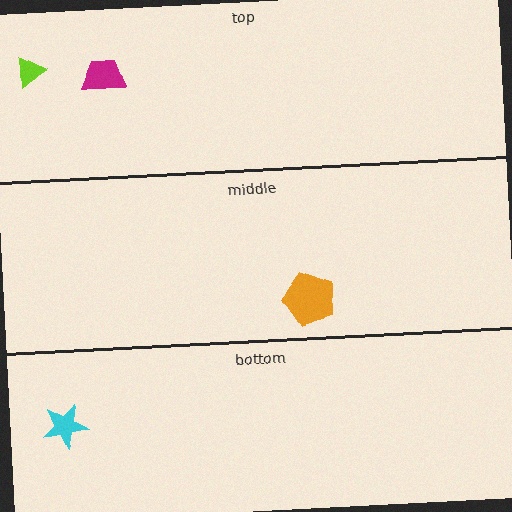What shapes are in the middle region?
The orange pentagon.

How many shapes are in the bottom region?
1.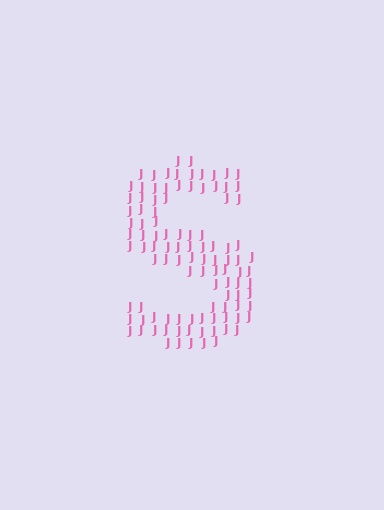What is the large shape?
The large shape is the letter S.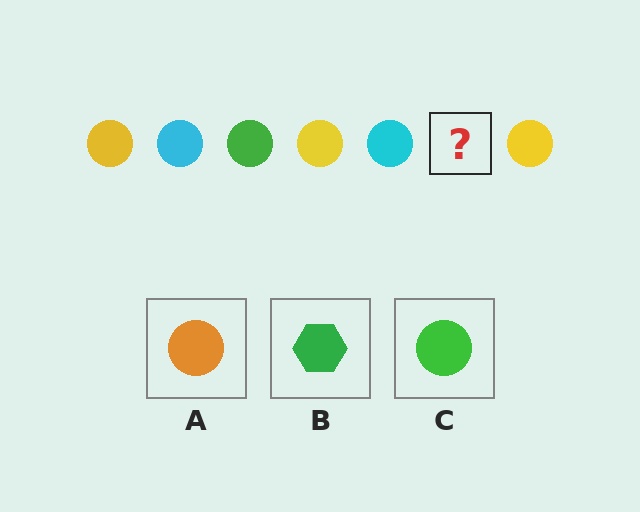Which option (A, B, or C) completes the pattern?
C.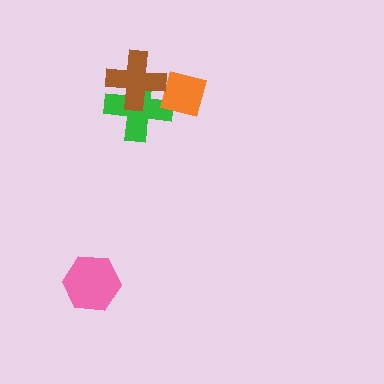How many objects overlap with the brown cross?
2 objects overlap with the brown cross.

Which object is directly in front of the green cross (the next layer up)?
The orange square is directly in front of the green cross.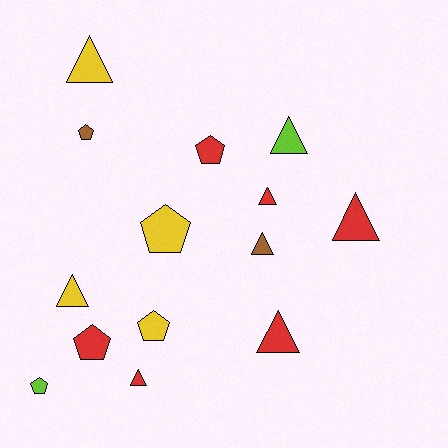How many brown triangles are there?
There is 1 brown triangle.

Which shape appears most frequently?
Triangle, with 8 objects.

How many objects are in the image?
There are 14 objects.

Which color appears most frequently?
Red, with 6 objects.